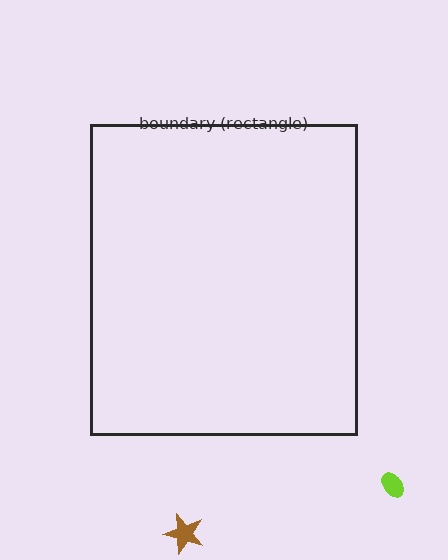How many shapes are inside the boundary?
0 inside, 2 outside.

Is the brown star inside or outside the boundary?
Outside.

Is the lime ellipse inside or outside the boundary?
Outside.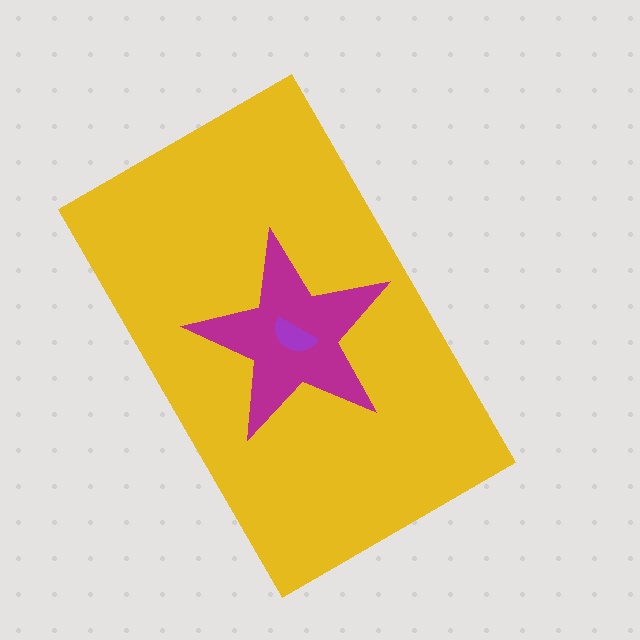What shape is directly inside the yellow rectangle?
The magenta star.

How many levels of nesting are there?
3.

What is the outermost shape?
The yellow rectangle.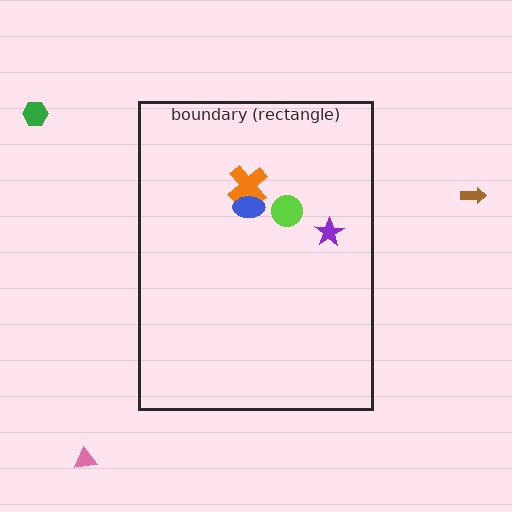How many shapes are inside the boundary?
4 inside, 3 outside.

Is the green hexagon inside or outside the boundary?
Outside.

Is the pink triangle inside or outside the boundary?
Outside.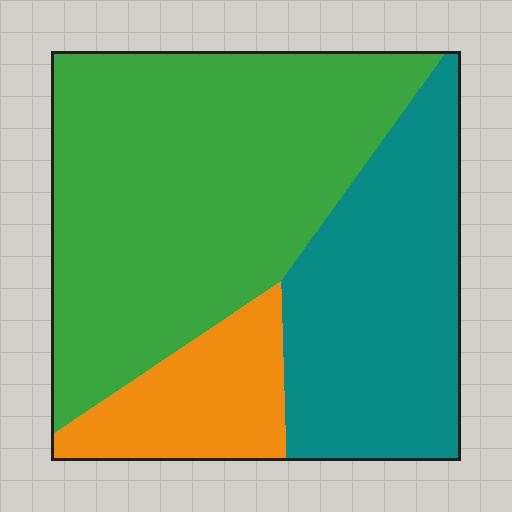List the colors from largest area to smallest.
From largest to smallest: green, teal, orange.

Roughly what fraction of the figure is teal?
Teal covers about 30% of the figure.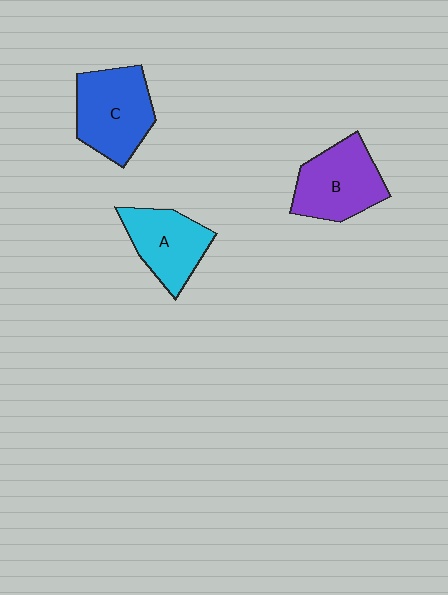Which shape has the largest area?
Shape C (blue).